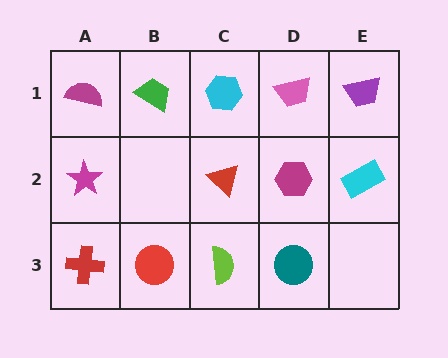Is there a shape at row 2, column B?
No, that cell is empty.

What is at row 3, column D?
A teal circle.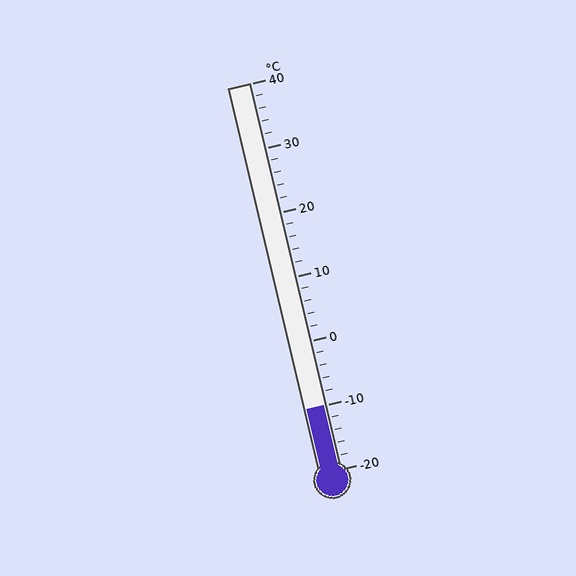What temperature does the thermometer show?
The thermometer shows approximately -10°C.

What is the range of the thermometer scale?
The thermometer scale ranges from -20°C to 40°C.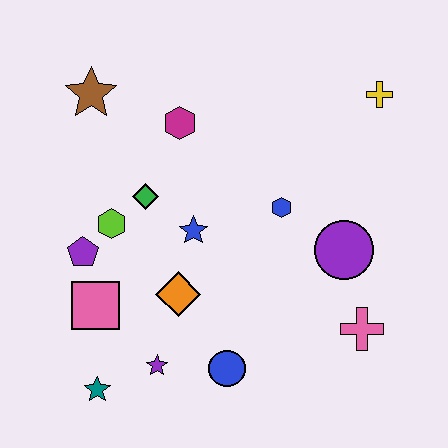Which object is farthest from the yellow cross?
The teal star is farthest from the yellow cross.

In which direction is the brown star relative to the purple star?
The brown star is above the purple star.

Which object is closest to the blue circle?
The purple star is closest to the blue circle.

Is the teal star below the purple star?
Yes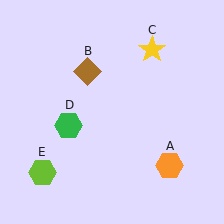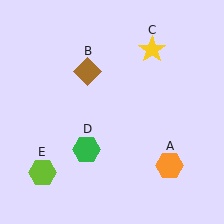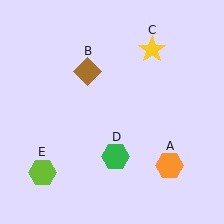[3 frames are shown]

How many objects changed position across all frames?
1 object changed position: green hexagon (object D).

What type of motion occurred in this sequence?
The green hexagon (object D) rotated counterclockwise around the center of the scene.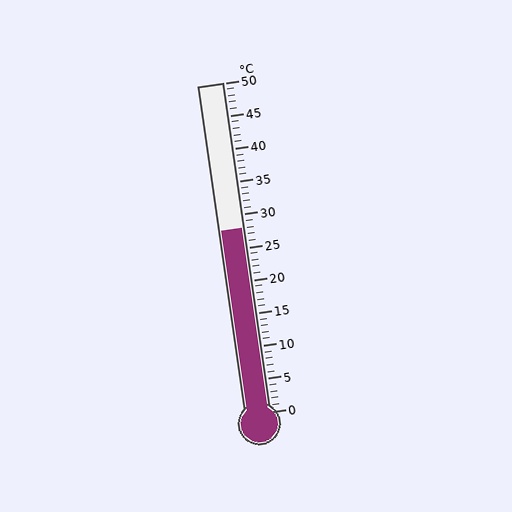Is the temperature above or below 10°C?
The temperature is above 10°C.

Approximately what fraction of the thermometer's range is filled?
The thermometer is filled to approximately 55% of its range.